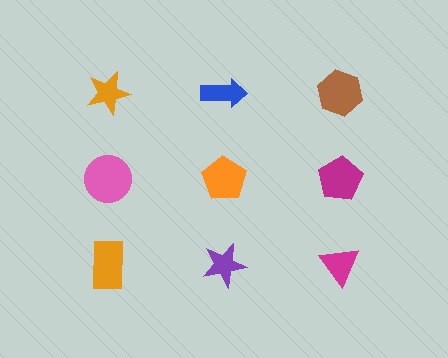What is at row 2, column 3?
A magenta pentagon.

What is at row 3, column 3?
A magenta triangle.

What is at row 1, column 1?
An orange star.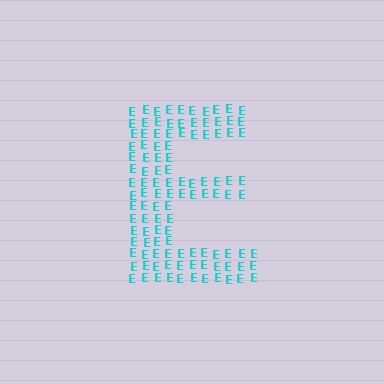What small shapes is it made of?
It is made of small letter E's.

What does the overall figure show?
The overall figure shows the letter E.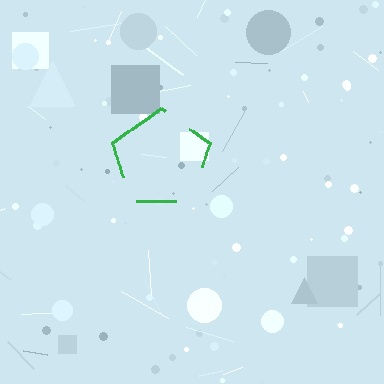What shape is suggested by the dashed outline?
The dashed outline suggests a pentagon.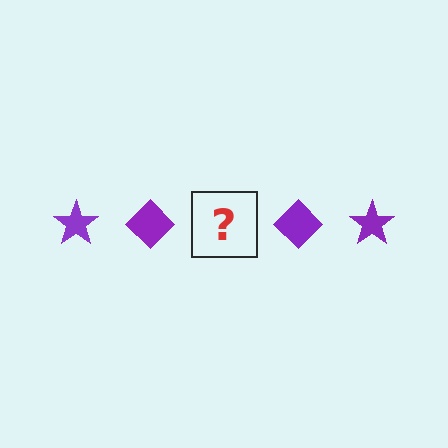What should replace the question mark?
The question mark should be replaced with a purple star.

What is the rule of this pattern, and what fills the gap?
The rule is that the pattern cycles through star, diamond shapes in purple. The gap should be filled with a purple star.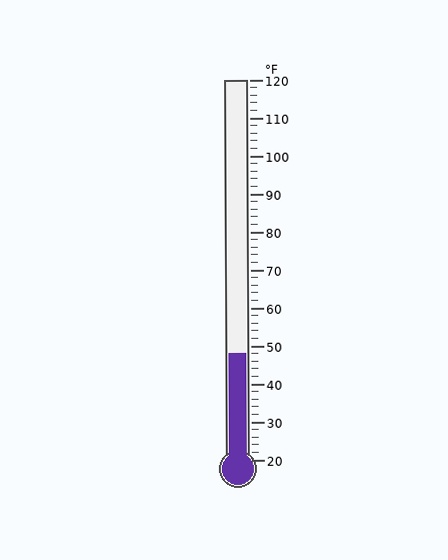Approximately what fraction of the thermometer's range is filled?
The thermometer is filled to approximately 30% of its range.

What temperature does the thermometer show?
The thermometer shows approximately 48°F.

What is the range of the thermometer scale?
The thermometer scale ranges from 20°F to 120°F.